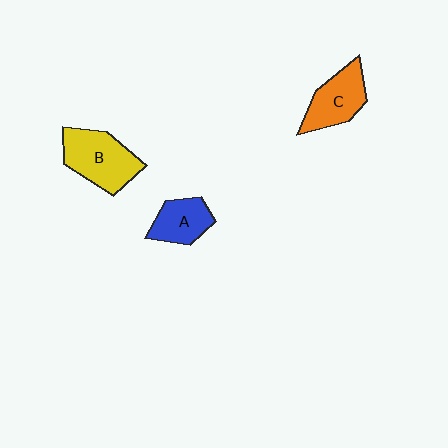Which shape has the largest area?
Shape B (yellow).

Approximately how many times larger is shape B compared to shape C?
Approximately 1.3 times.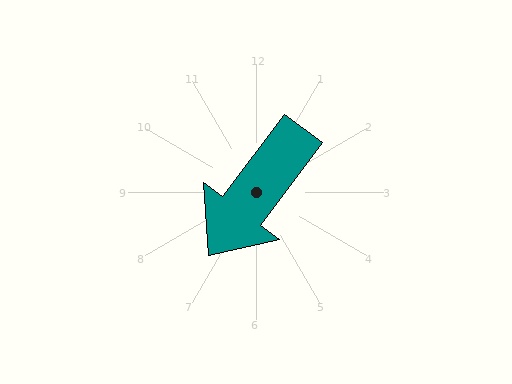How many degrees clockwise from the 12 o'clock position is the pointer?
Approximately 217 degrees.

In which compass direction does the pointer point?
Southwest.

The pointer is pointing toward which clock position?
Roughly 7 o'clock.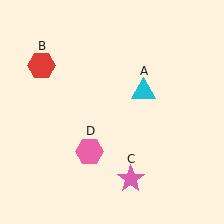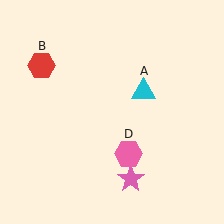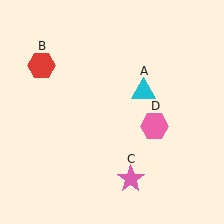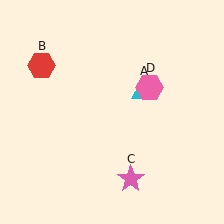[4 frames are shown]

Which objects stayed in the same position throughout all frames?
Cyan triangle (object A) and red hexagon (object B) and pink star (object C) remained stationary.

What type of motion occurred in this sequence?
The pink hexagon (object D) rotated counterclockwise around the center of the scene.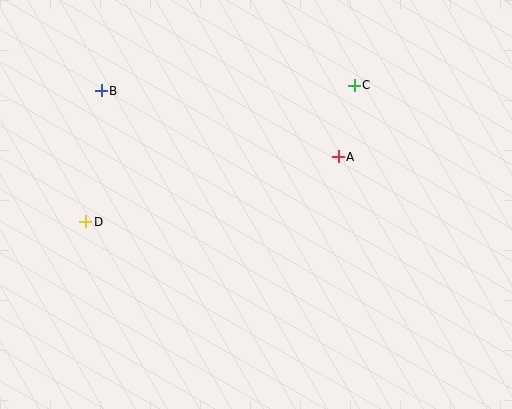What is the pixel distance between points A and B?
The distance between A and B is 246 pixels.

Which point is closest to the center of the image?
Point A at (338, 157) is closest to the center.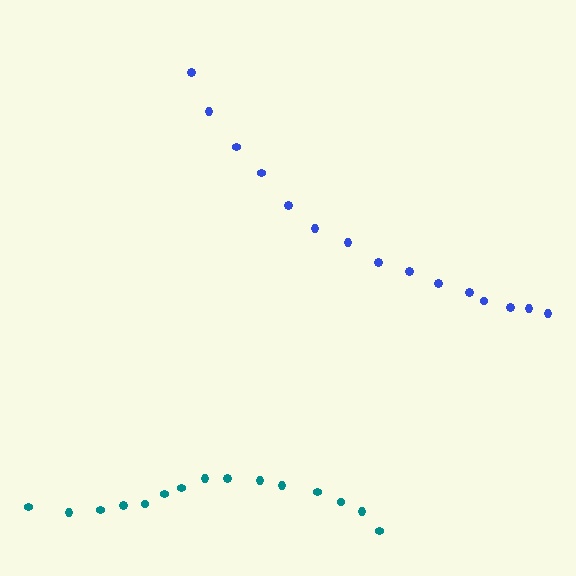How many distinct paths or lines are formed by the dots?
There are 2 distinct paths.